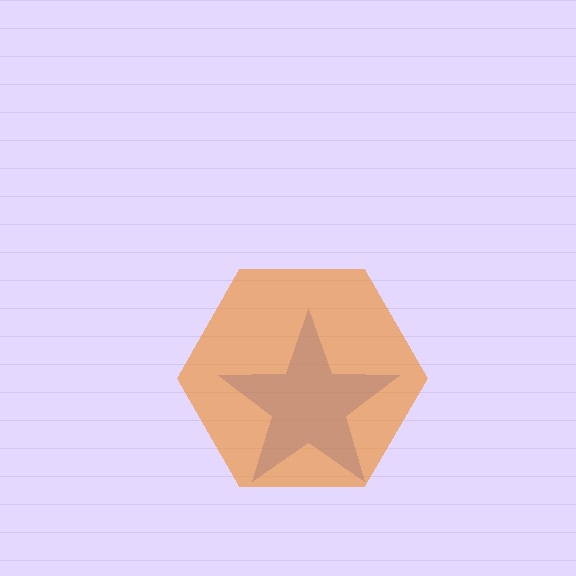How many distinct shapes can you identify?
There are 2 distinct shapes: a blue star, an orange hexagon.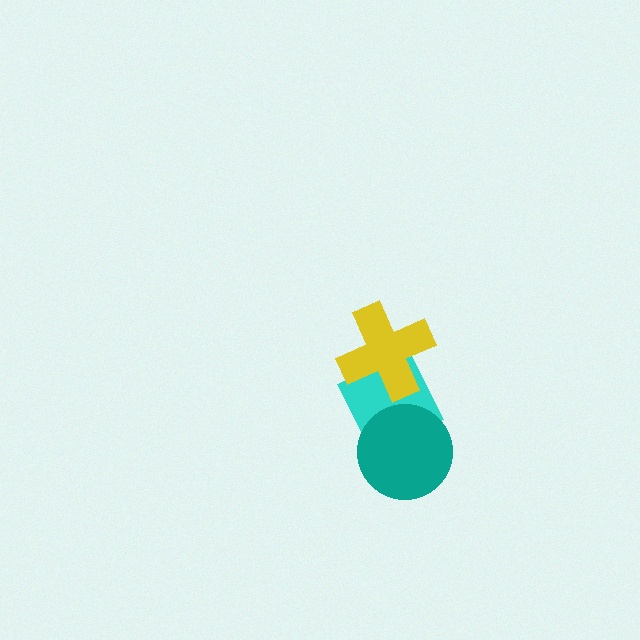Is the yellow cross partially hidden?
No, no other shape covers it.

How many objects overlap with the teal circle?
1 object overlaps with the teal circle.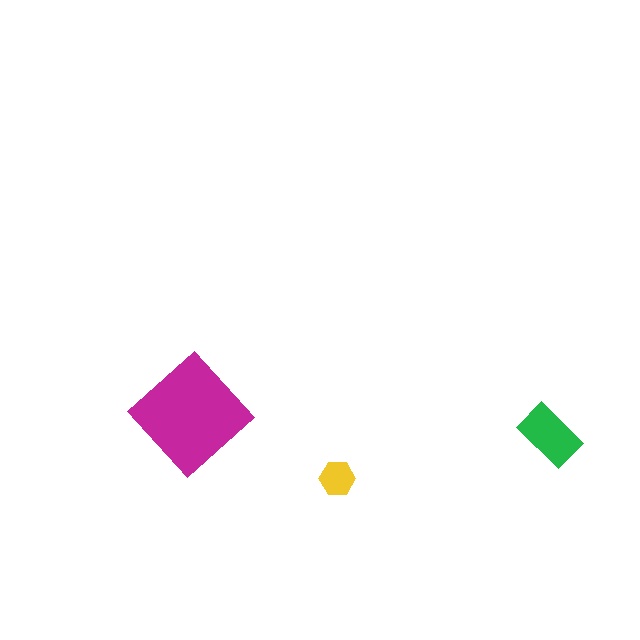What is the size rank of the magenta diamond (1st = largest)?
1st.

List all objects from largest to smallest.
The magenta diamond, the green rectangle, the yellow hexagon.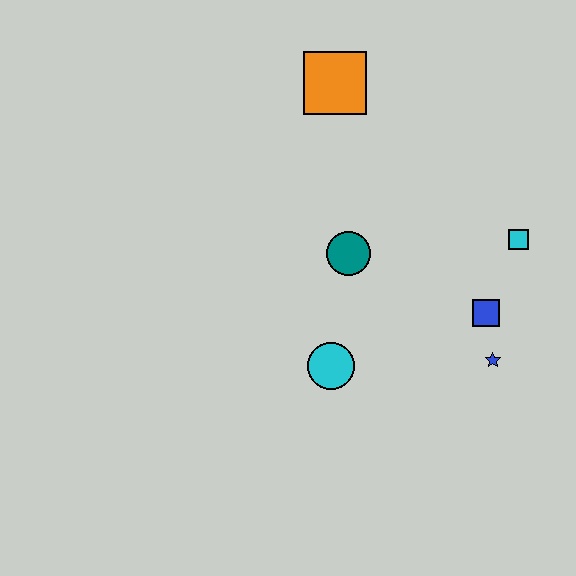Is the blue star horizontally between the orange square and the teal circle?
No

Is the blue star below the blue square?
Yes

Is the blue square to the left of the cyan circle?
No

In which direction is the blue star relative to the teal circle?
The blue star is to the right of the teal circle.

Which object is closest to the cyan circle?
The teal circle is closest to the cyan circle.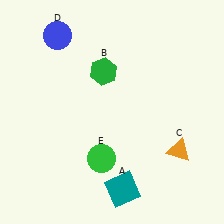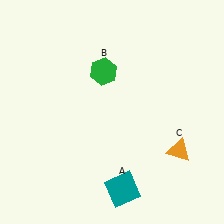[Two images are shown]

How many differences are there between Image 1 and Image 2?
There are 2 differences between the two images.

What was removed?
The blue circle (D), the green circle (E) were removed in Image 2.